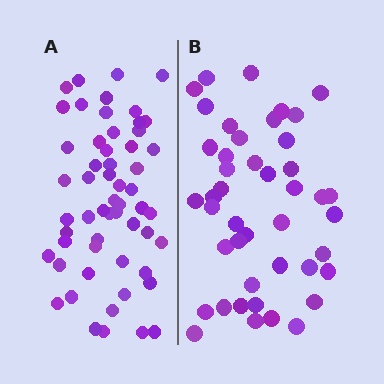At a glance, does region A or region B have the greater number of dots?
Region A (the left region) has more dots.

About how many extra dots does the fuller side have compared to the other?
Region A has roughly 12 or so more dots than region B.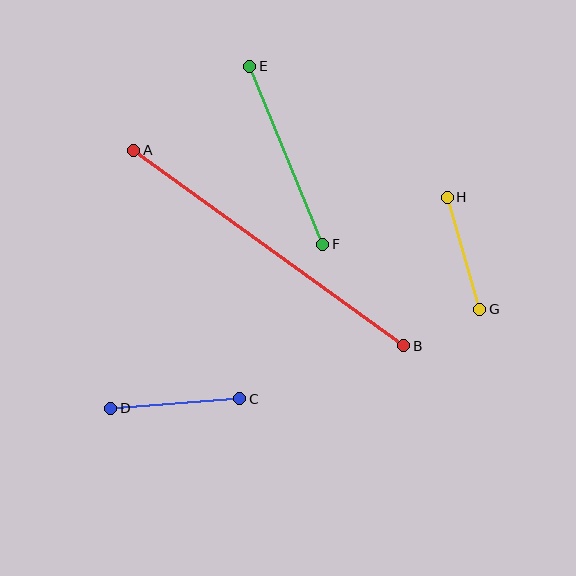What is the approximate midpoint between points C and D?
The midpoint is at approximately (175, 403) pixels.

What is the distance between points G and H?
The distance is approximately 116 pixels.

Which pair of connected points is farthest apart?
Points A and B are farthest apart.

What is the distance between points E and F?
The distance is approximately 192 pixels.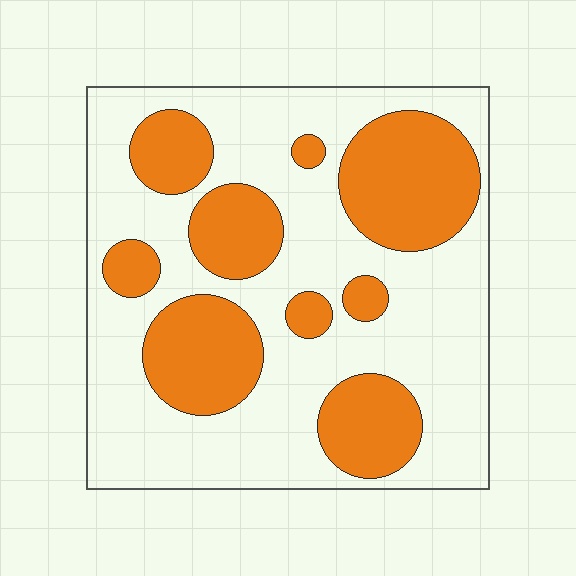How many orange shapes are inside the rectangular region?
9.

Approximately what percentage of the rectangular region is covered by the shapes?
Approximately 35%.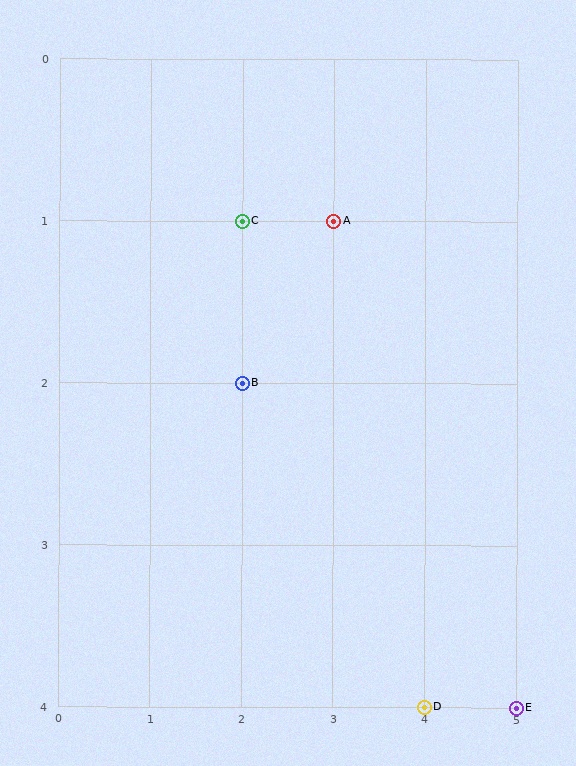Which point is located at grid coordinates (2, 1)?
Point C is at (2, 1).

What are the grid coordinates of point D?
Point D is at grid coordinates (4, 4).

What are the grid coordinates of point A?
Point A is at grid coordinates (3, 1).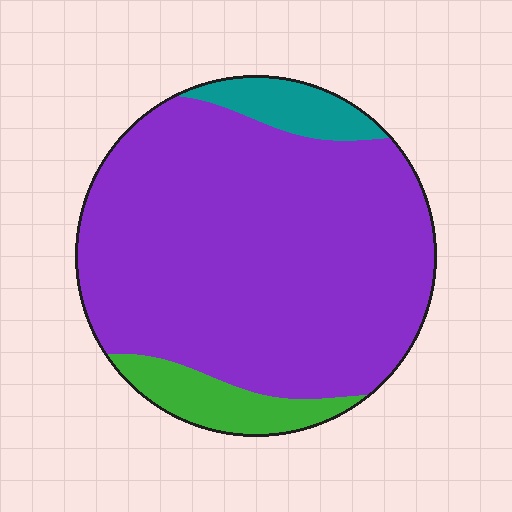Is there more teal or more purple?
Purple.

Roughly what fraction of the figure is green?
Green takes up about one tenth (1/10) of the figure.